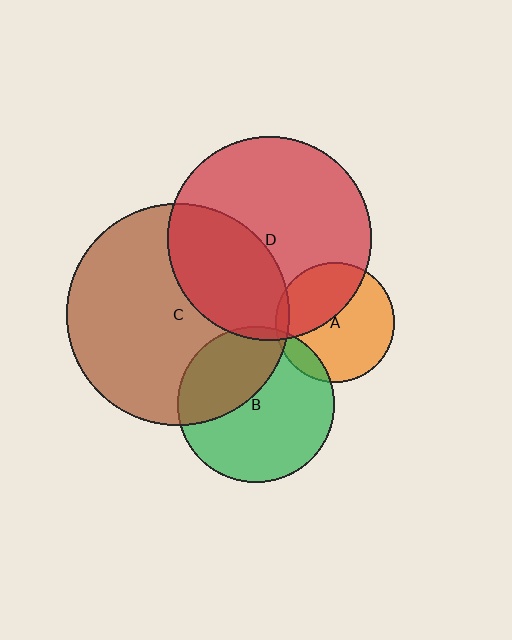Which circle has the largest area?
Circle C (brown).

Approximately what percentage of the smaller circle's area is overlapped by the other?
Approximately 10%.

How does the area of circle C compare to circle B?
Approximately 2.0 times.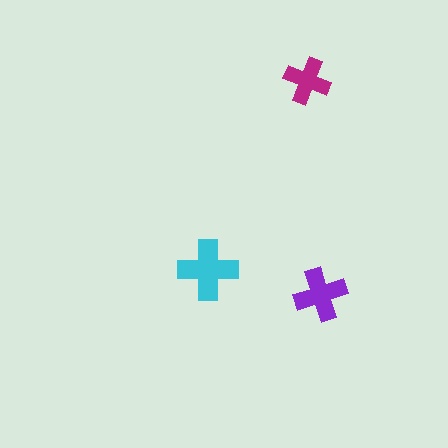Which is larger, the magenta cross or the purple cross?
The purple one.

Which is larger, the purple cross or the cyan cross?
The cyan one.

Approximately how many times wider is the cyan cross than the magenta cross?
About 1.5 times wider.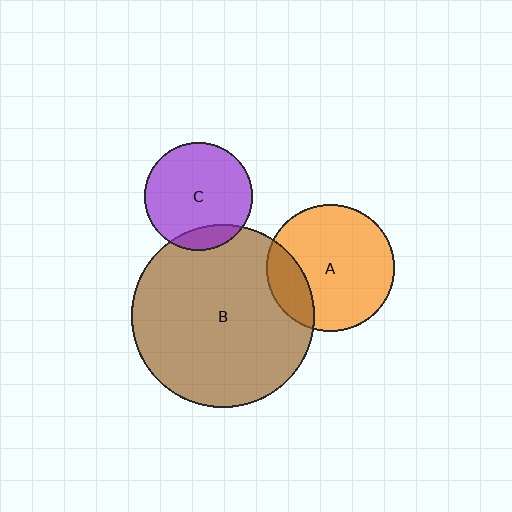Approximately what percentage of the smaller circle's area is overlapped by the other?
Approximately 20%.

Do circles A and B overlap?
Yes.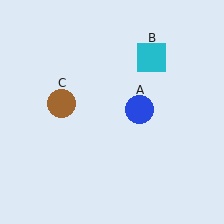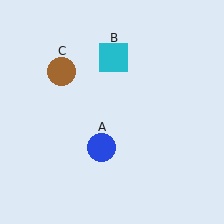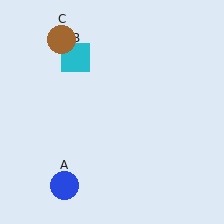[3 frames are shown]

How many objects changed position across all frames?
3 objects changed position: blue circle (object A), cyan square (object B), brown circle (object C).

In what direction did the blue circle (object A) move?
The blue circle (object A) moved down and to the left.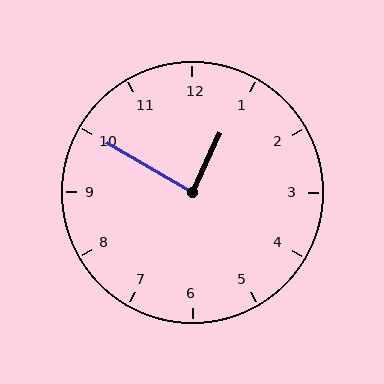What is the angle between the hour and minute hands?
Approximately 85 degrees.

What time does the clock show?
12:50.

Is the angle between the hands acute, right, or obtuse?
It is right.